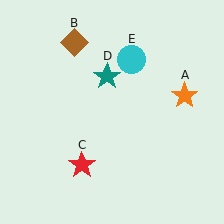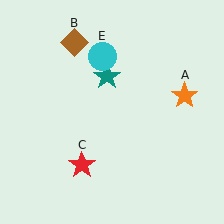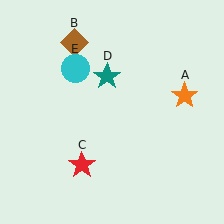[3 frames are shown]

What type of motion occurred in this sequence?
The cyan circle (object E) rotated counterclockwise around the center of the scene.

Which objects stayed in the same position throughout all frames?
Orange star (object A) and brown diamond (object B) and red star (object C) and teal star (object D) remained stationary.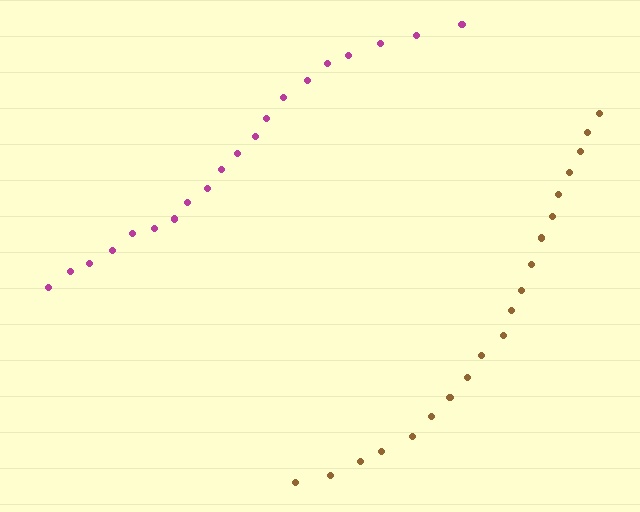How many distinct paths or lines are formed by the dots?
There are 2 distinct paths.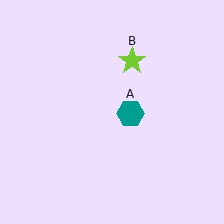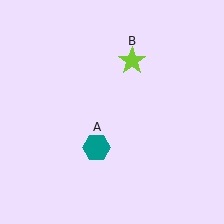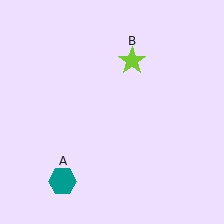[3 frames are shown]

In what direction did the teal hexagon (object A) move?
The teal hexagon (object A) moved down and to the left.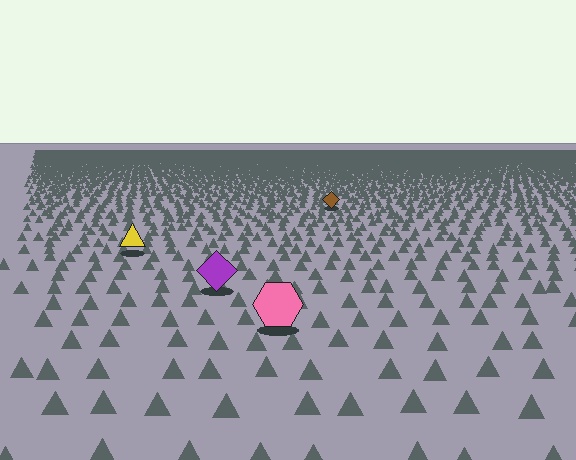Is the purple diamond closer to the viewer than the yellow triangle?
Yes. The purple diamond is closer — you can tell from the texture gradient: the ground texture is coarser near it.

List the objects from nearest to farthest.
From nearest to farthest: the pink hexagon, the purple diamond, the yellow triangle, the brown diamond.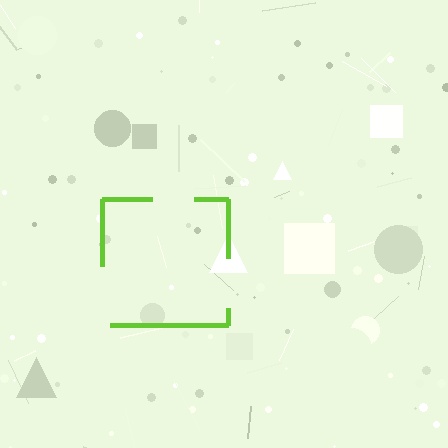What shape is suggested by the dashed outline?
The dashed outline suggests a square.